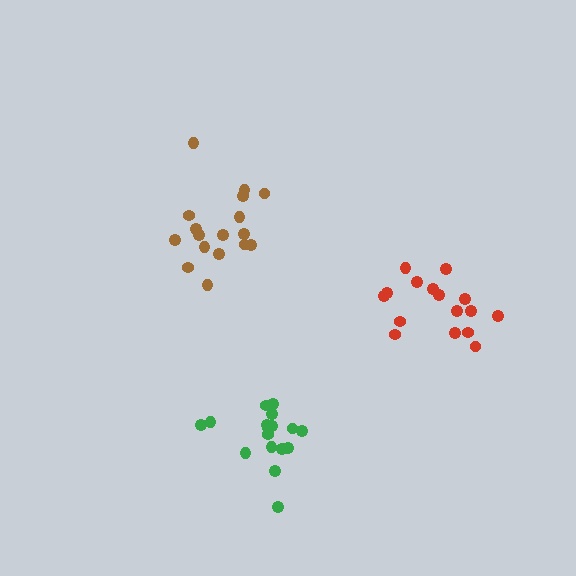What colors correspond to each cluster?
The clusters are colored: brown, green, red.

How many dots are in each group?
Group 1: 17 dots, Group 2: 17 dots, Group 3: 16 dots (50 total).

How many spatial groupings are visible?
There are 3 spatial groupings.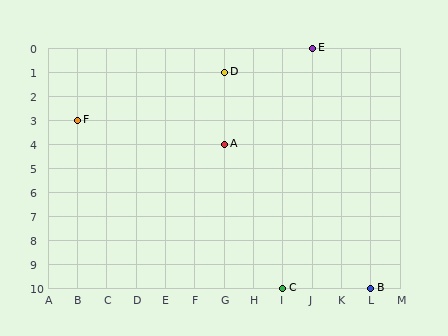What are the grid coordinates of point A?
Point A is at grid coordinates (G, 4).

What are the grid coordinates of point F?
Point F is at grid coordinates (B, 3).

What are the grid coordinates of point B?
Point B is at grid coordinates (L, 10).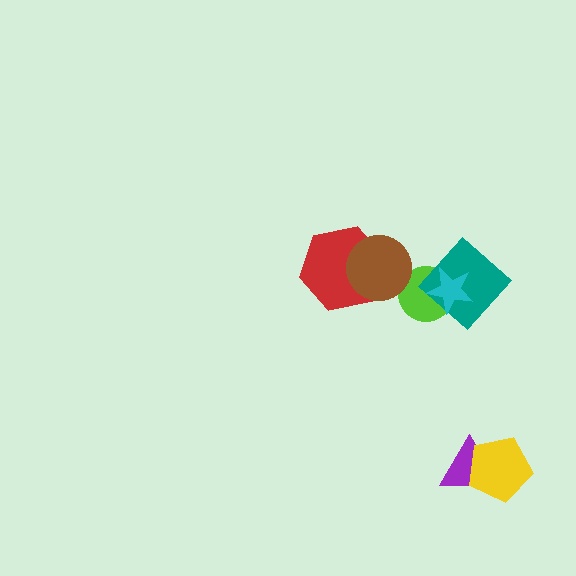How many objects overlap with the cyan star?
2 objects overlap with the cyan star.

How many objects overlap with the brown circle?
2 objects overlap with the brown circle.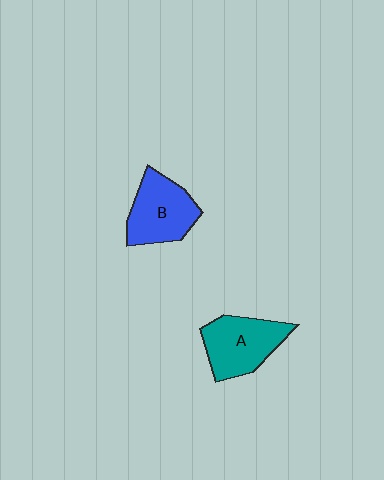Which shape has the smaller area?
Shape B (blue).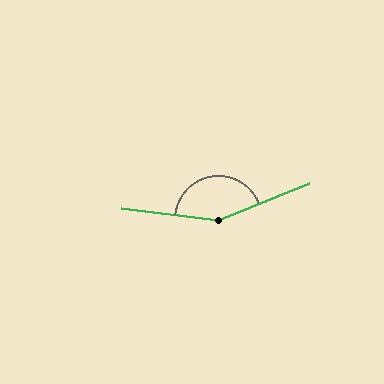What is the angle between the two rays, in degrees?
Approximately 151 degrees.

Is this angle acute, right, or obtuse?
It is obtuse.